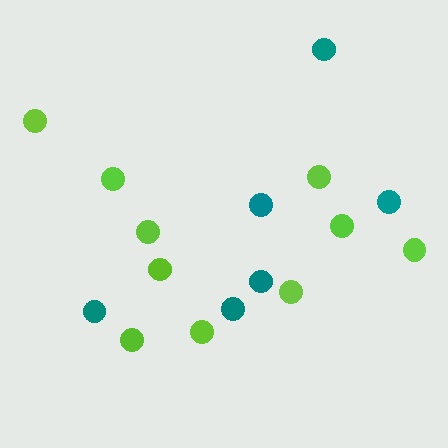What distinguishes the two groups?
There are 2 groups: one group of lime circles (10) and one group of teal circles (6).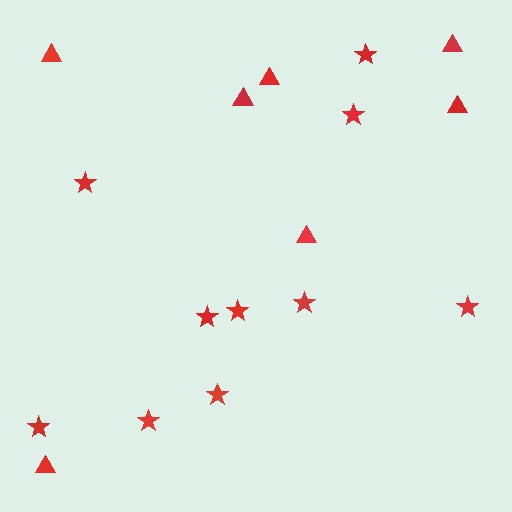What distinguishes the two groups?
There are 2 groups: one group of triangles (7) and one group of stars (10).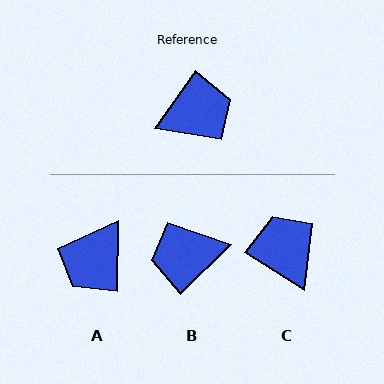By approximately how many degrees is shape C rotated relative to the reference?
Approximately 93 degrees counter-clockwise.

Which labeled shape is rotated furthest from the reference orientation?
B, about 170 degrees away.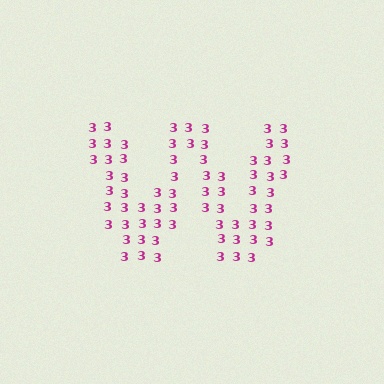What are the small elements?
The small elements are digit 3's.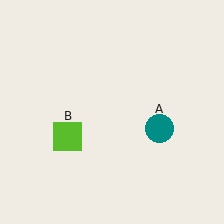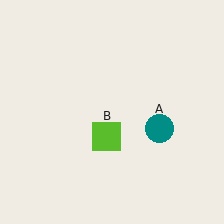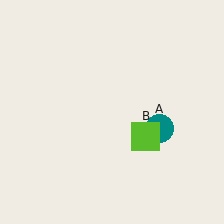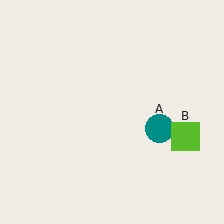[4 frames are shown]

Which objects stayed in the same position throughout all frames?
Teal circle (object A) remained stationary.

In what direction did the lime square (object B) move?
The lime square (object B) moved right.